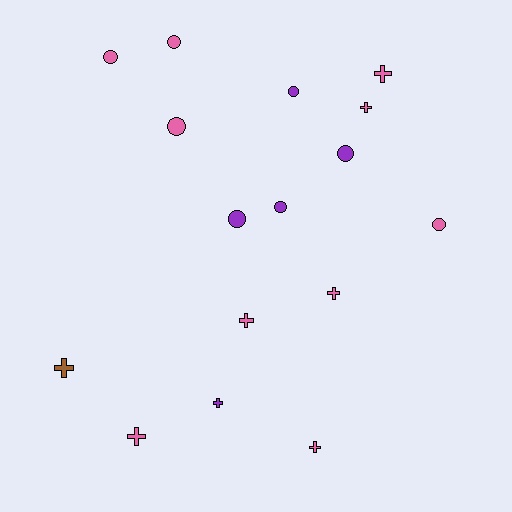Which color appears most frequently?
Pink, with 10 objects.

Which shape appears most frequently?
Cross, with 8 objects.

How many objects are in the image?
There are 16 objects.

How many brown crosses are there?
There is 1 brown cross.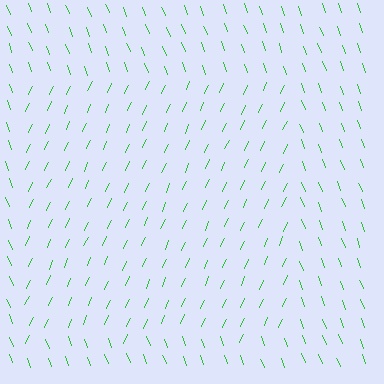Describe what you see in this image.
The image is filled with small green line segments. A rectangle region in the image has lines oriented differently from the surrounding lines, creating a visible texture boundary.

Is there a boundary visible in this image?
Yes, there is a texture boundary formed by a change in line orientation.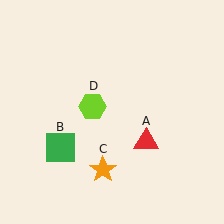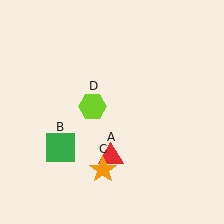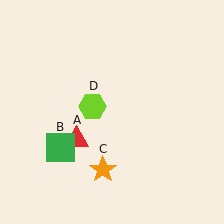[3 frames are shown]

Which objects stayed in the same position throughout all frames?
Green square (object B) and orange star (object C) and lime hexagon (object D) remained stationary.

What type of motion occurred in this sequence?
The red triangle (object A) rotated clockwise around the center of the scene.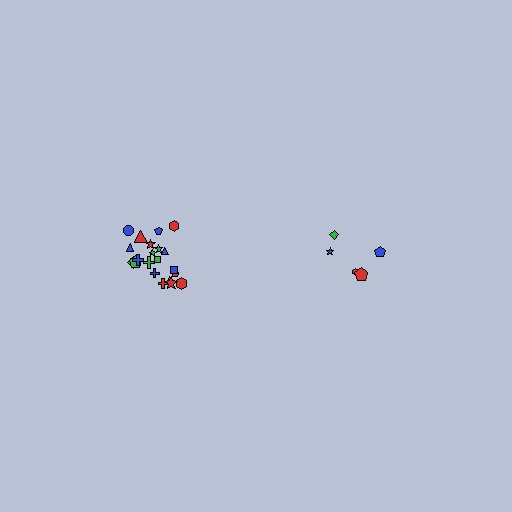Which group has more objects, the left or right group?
The left group.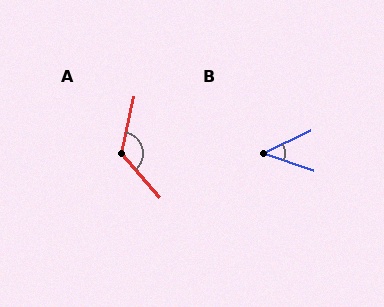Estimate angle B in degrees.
Approximately 44 degrees.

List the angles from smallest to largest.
B (44°), A (126°).